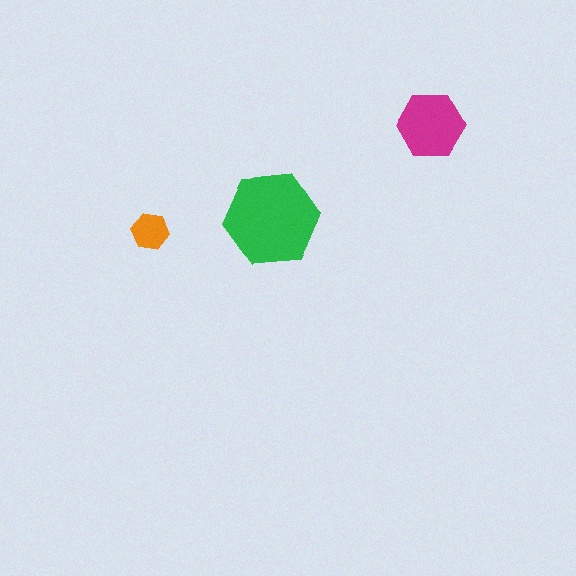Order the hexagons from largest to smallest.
the green one, the magenta one, the orange one.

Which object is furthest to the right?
The magenta hexagon is rightmost.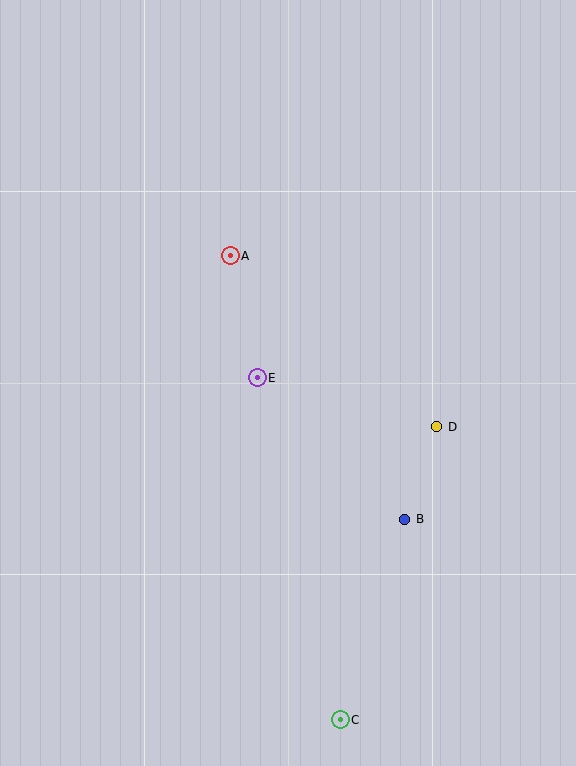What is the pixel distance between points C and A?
The distance between C and A is 477 pixels.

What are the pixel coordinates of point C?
Point C is at (340, 720).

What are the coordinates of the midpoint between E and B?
The midpoint between E and B is at (331, 449).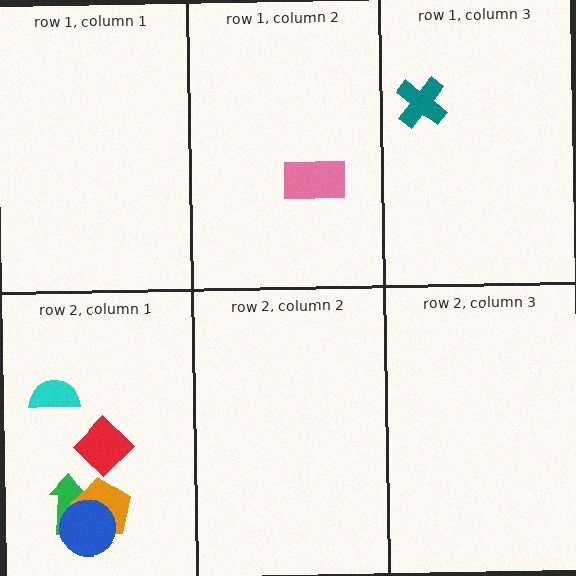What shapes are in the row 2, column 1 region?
The green arrow, the orange pentagon, the blue circle, the cyan semicircle, the red diamond.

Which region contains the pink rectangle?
The row 1, column 2 region.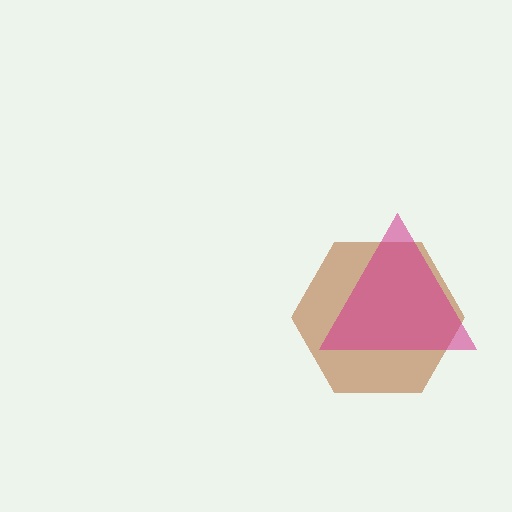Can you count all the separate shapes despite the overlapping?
Yes, there are 2 separate shapes.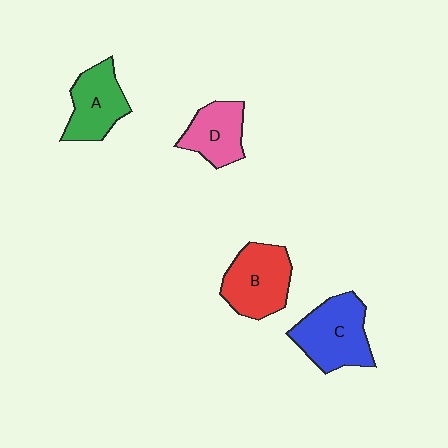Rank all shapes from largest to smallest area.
From largest to smallest: C (blue), B (red), A (green), D (pink).